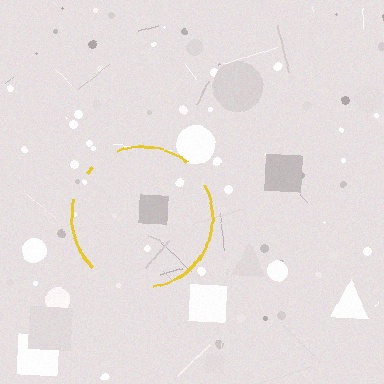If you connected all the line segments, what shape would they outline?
They would outline a circle.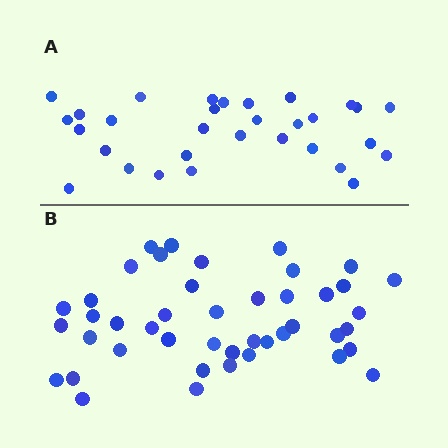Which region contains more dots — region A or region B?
Region B (the bottom region) has more dots.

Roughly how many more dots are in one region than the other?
Region B has approximately 15 more dots than region A.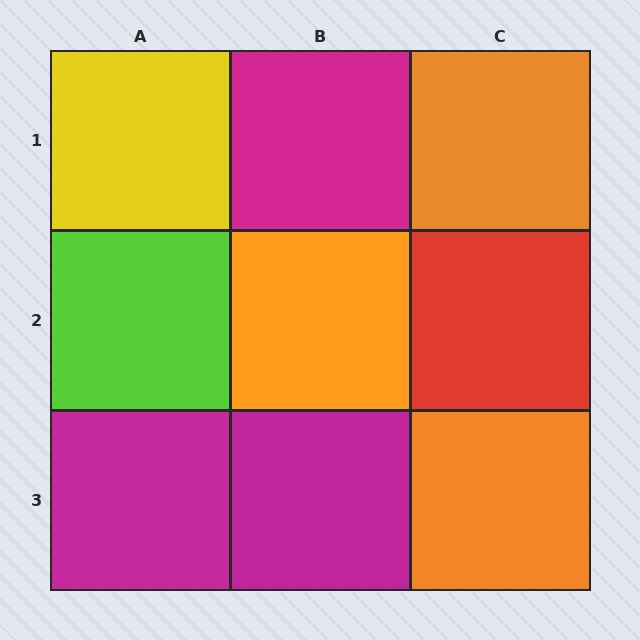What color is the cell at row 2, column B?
Orange.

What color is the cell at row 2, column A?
Lime.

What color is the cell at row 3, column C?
Orange.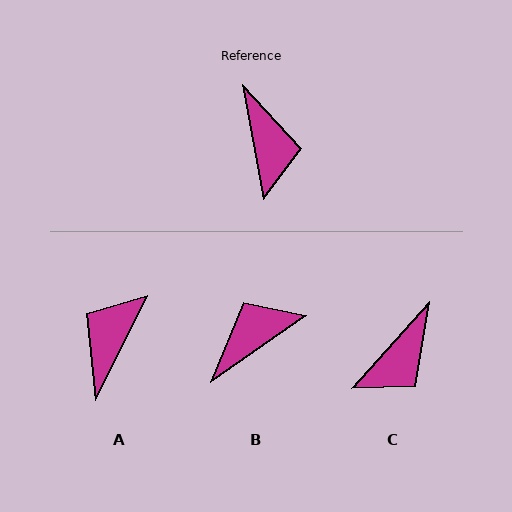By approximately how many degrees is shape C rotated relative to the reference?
Approximately 52 degrees clockwise.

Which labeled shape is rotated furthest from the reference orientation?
A, about 143 degrees away.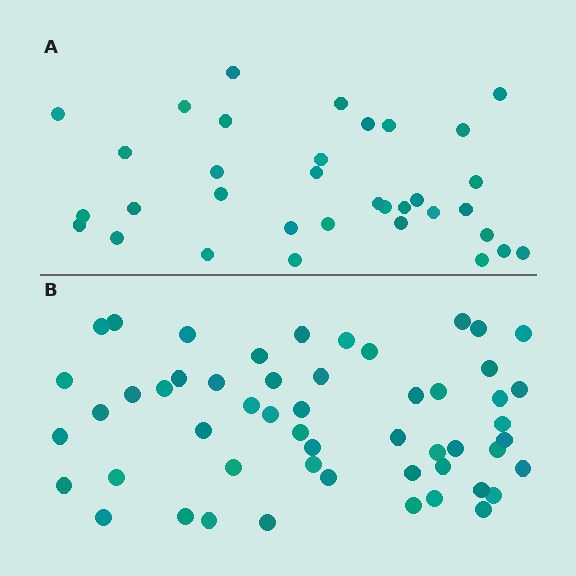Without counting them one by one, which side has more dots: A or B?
Region B (the bottom region) has more dots.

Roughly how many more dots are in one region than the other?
Region B has approximately 20 more dots than region A.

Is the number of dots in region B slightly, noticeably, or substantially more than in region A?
Region B has substantially more. The ratio is roughly 1.6 to 1.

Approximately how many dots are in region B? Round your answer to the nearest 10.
About 50 dots. (The exact count is 53, which rounds to 50.)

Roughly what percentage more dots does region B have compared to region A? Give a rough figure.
About 55% more.